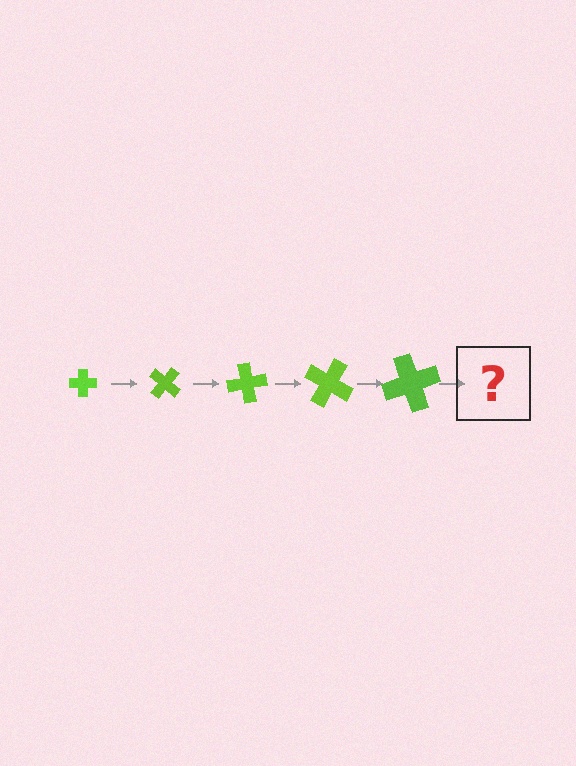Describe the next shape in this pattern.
It should be a cross, larger than the previous one and rotated 200 degrees from the start.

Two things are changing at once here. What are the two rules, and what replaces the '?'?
The two rules are that the cross grows larger each step and it rotates 40 degrees each step. The '?' should be a cross, larger than the previous one and rotated 200 degrees from the start.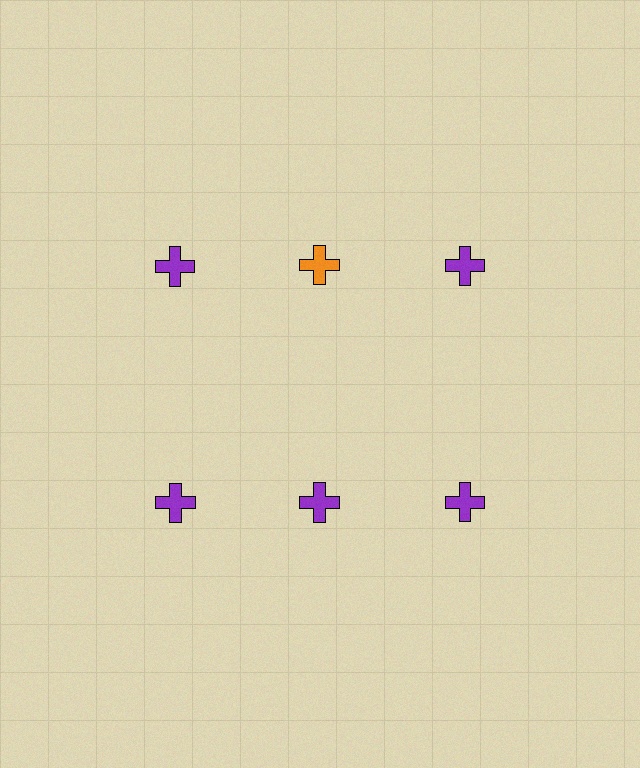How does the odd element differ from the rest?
It has a different color: orange instead of purple.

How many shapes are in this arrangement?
There are 6 shapes arranged in a grid pattern.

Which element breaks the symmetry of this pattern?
The orange cross in the top row, second from left column breaks the symmetry. All other shapes are purple crosses.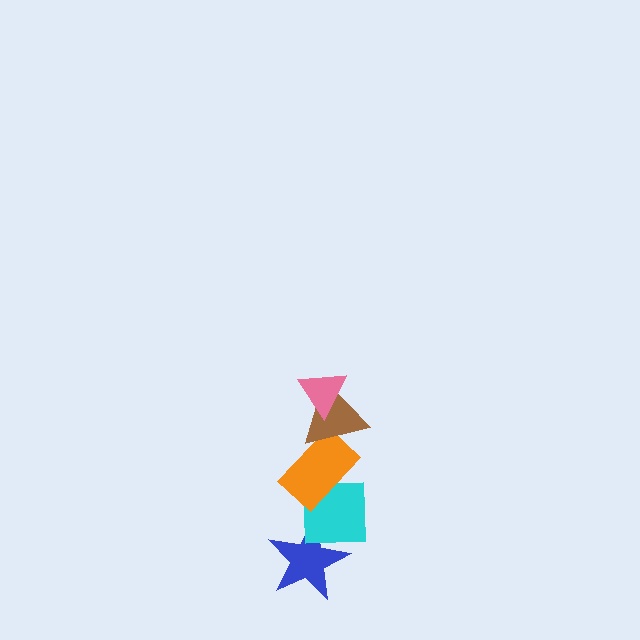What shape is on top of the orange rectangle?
The brown triangle is on top of the orange rectangle.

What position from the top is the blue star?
The blue star is 5th from the top.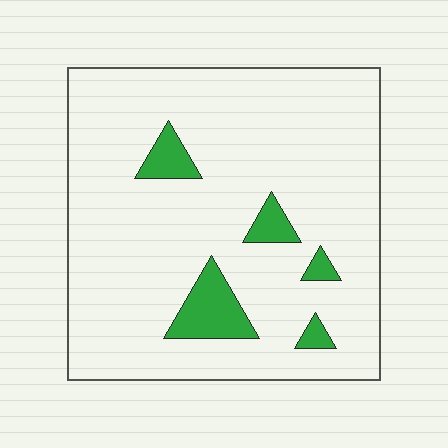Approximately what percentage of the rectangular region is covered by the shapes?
Approximately 10%.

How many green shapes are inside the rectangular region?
5.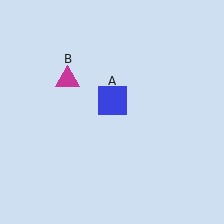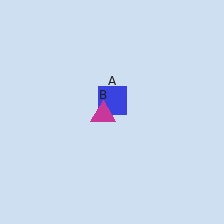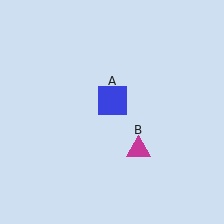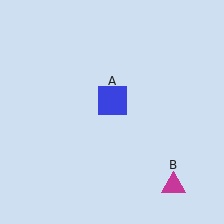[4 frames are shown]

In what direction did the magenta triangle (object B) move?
The magenta triangle (object B) moved down and to the right.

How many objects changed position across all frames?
1 object changed position: magenta triangle (object B).